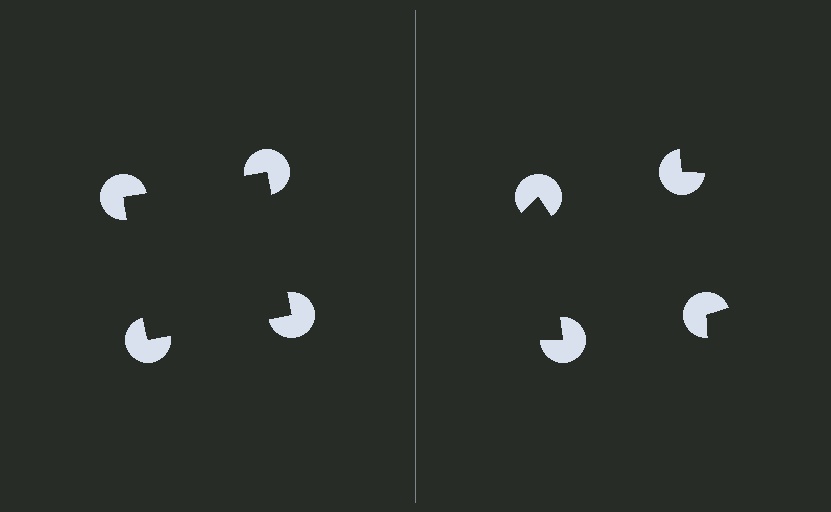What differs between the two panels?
The pac-man discs are positioned identically on both sides; only the wedge orientations differ. On the left they align to a square; on the right they are misaligned.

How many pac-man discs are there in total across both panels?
8 — 4 on each side.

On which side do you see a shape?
An illusory square appears on the left side. On the right side the wedge cuts are rotated, so no coherent shape forms.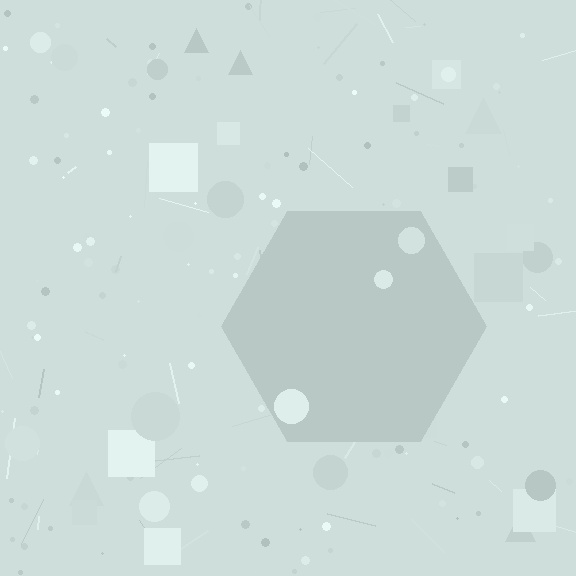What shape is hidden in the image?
A hexagon is hidden in the image.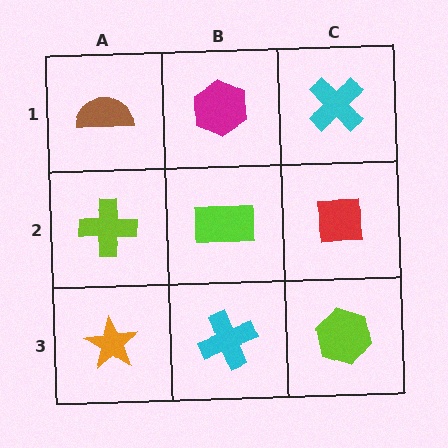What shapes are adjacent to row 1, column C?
A red square (row 2, column C), a magenta hexagon (row 1, column B).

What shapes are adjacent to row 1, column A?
A lime cross (row 2, column A), a magenta hexagon (row 1, column B).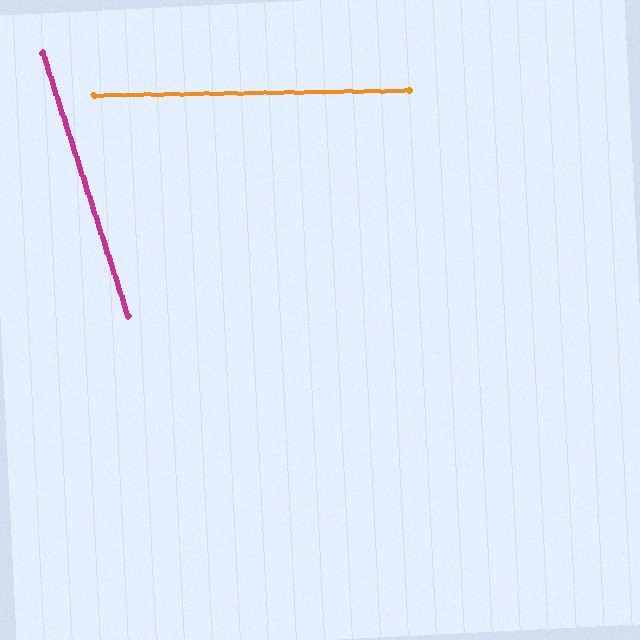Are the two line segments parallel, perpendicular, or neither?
Neither parallel nor perpendicular — they differ by about 73°.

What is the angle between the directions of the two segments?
Approximately 73 degrees.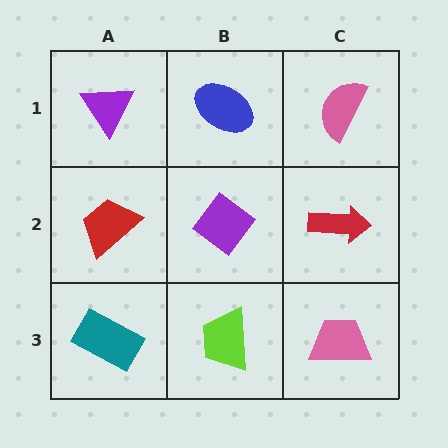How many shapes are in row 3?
3 shapes.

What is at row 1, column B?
A blue ellipse.